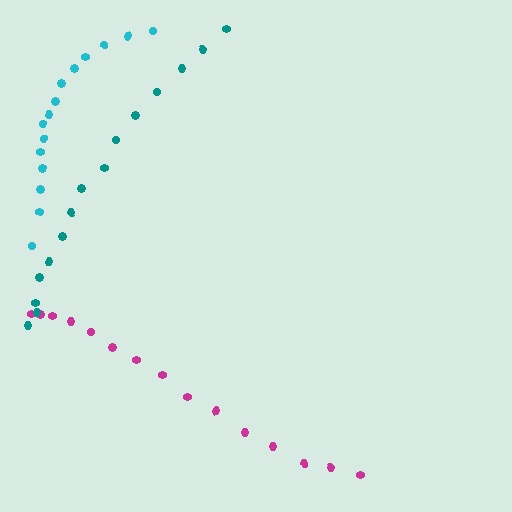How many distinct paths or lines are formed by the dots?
There are 3 distinct paths.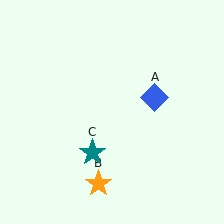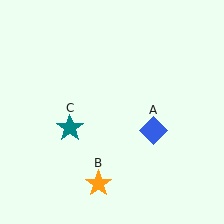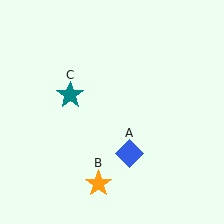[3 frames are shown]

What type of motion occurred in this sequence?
The blue diamond (object A), teal star (object C) rotated clockwise around the center of the scene.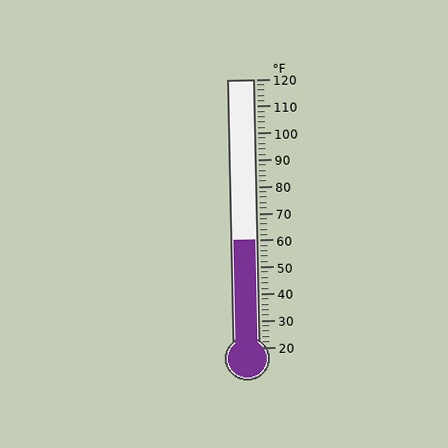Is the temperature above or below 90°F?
The temperature is below 90°F.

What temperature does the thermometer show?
The thermometer shows approximately 60°F.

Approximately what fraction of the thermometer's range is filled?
The thermometer is filled to approximately 40% of its range.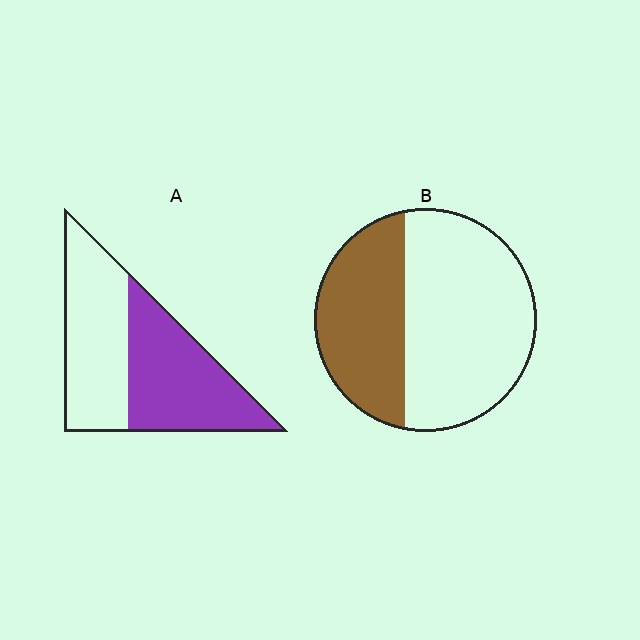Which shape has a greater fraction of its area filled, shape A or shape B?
Shape A.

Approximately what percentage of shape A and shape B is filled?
A is approximately 50% and B is approximately 40%.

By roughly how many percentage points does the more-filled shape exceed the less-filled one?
By roughly 15 percentage points (A over B).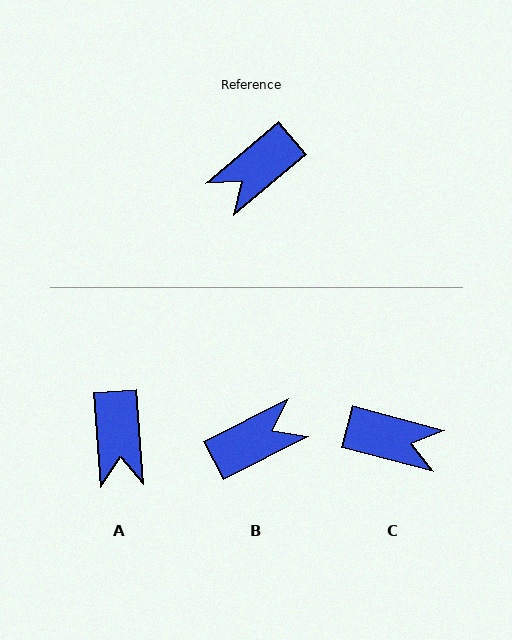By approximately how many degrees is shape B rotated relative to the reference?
Approximately 167 degrees counter-clockwise.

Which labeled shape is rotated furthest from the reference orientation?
B, about 167 degrees away.